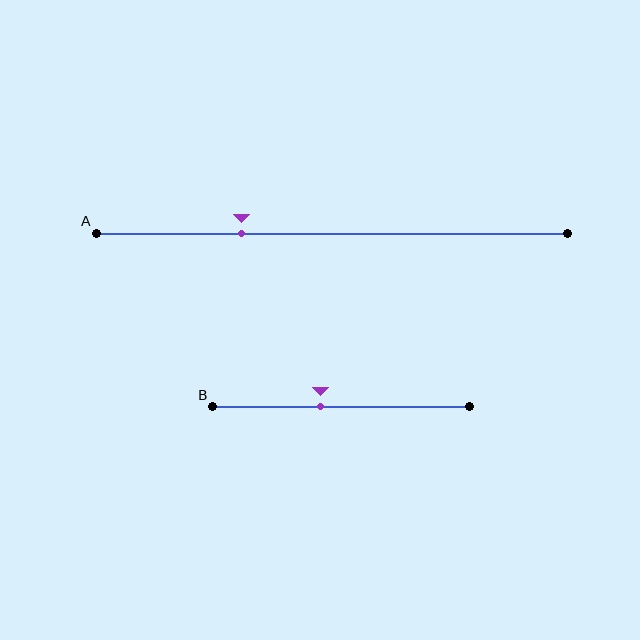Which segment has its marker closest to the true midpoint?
Segment B has its marker closest to the true midpoint.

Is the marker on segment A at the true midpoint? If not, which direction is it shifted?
No, the marker on segment A is shifted to the left by about 19% of the segment length.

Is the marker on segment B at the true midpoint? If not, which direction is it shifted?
No, the marker on segment B is shifted to the left by about 8% of the segment length.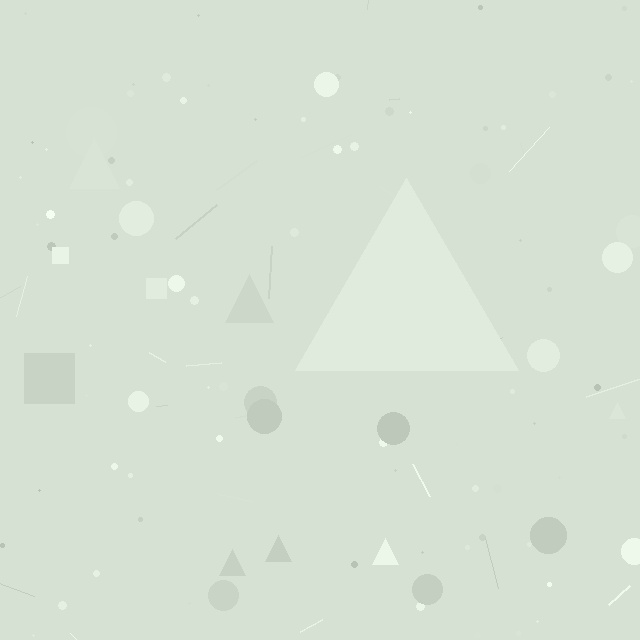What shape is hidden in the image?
A triangle is hidden in the image.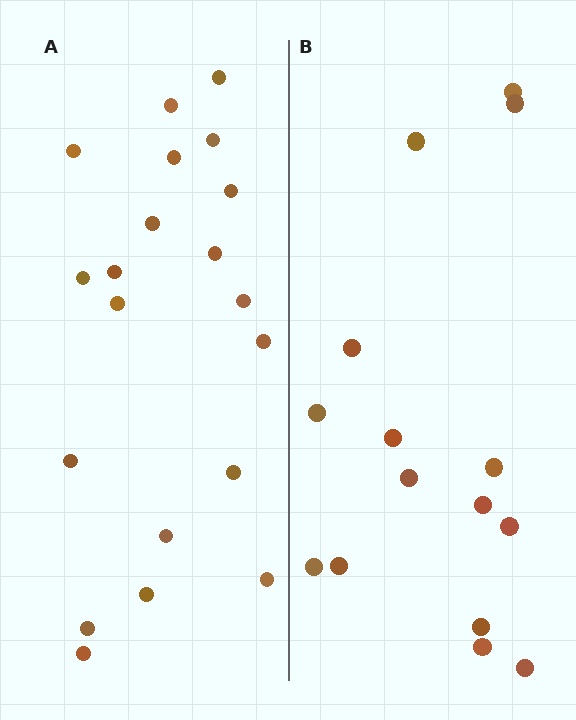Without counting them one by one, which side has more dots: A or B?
Region A (the left region) has more dots.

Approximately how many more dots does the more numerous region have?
Region A has about 5 more dots than region B.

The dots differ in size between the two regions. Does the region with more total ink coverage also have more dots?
No. Region B has more total ink coverage because its dots are larger, but region A actually contains more individual dots. Total area can be misleading — the number of items is what matters here.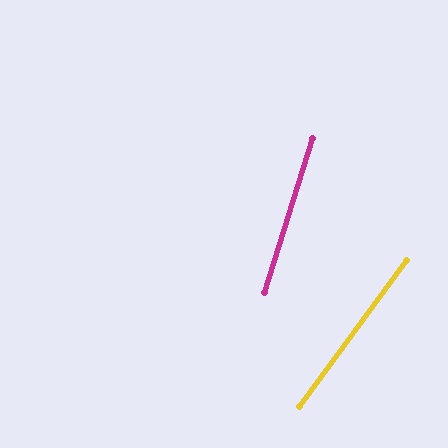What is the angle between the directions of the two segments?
Approximately 19 degrees.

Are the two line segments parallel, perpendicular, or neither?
Neither parallel nor perpendicular — they differ by about 19°.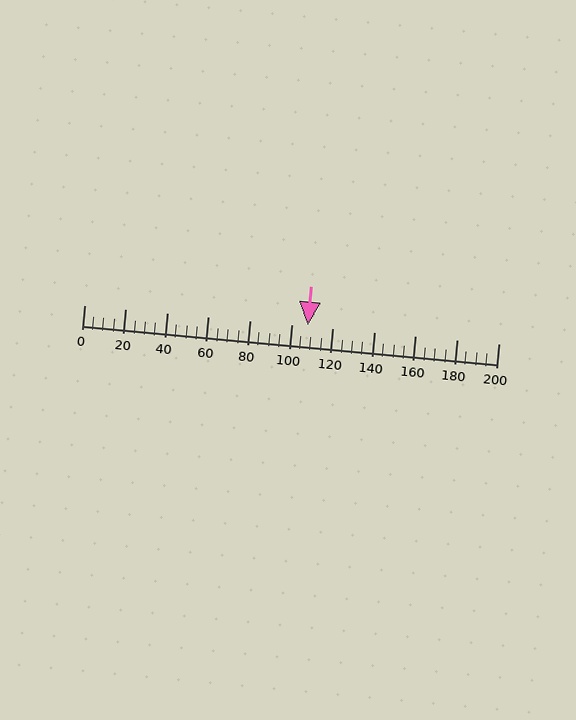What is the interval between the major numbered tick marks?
The major tick marks are spaced 20 units apart.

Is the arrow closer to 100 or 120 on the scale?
The arrow is closer to 100.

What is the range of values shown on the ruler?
The ruler shows values from 0 to 200.